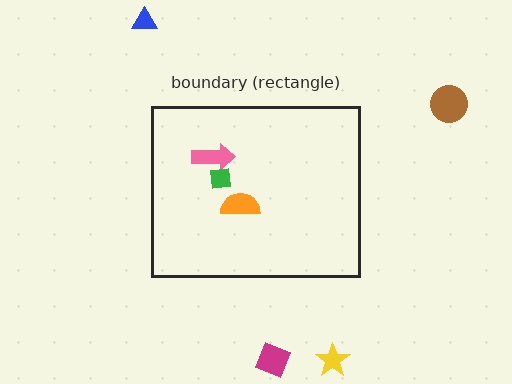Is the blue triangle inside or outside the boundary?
Outside.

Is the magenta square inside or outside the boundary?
Outside.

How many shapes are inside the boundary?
3 inside, 4 outside.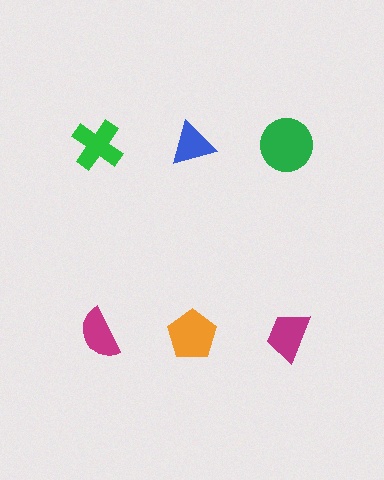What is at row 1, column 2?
A blue triangle.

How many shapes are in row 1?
3 shapes.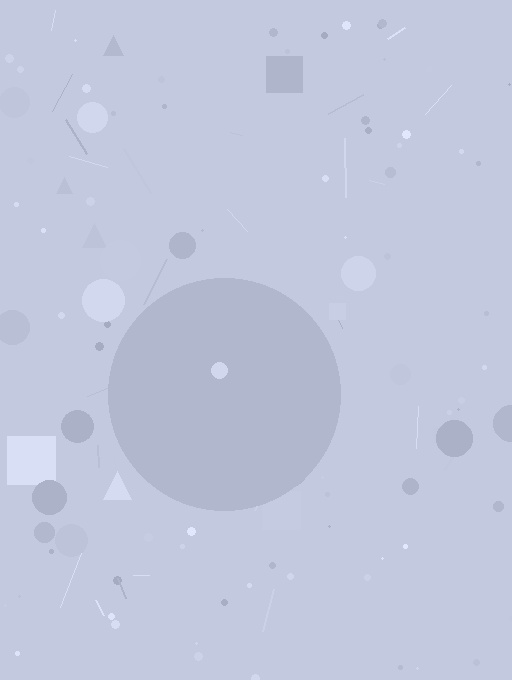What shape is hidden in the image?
A circle is hidden in the image.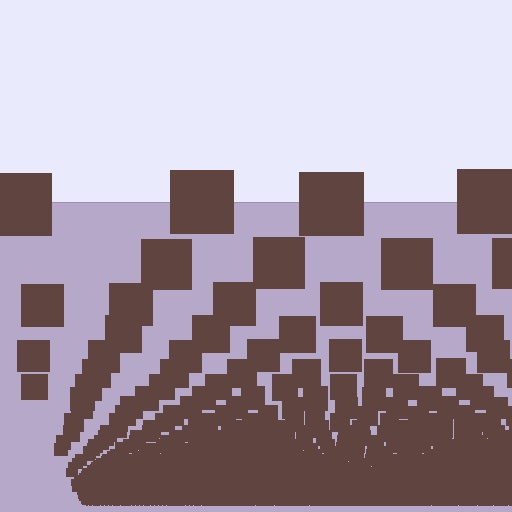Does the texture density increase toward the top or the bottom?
Density increases toward the bottom.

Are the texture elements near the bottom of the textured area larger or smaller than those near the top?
Smaller. The gradient is inverted — elements near the bottom are smaller and denser.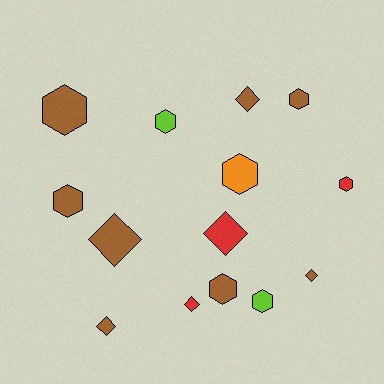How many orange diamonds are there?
There are no orange diamonds.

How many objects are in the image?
There are 14 objects.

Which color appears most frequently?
Brown, with 8 objects.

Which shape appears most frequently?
Hexagon, with 8 objects.